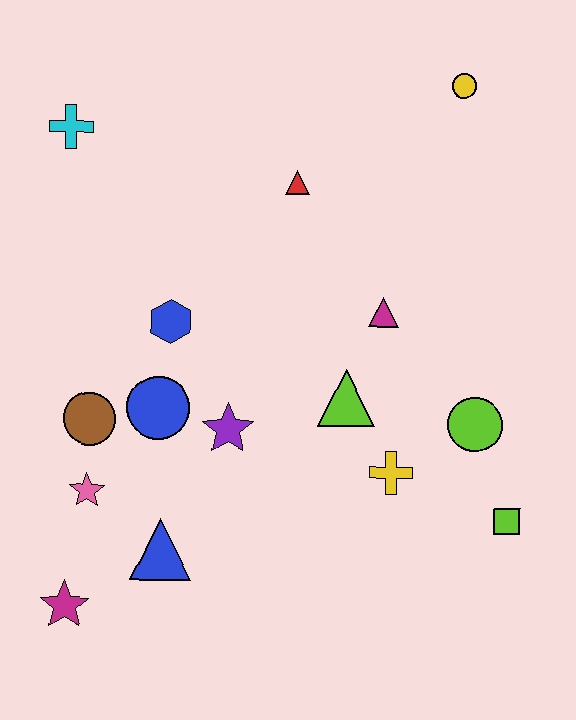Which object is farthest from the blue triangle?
The yellow circle is farthest from the blue triangle.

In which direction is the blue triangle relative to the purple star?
The blue triangle is below the purple star.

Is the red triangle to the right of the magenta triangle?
No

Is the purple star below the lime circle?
Yes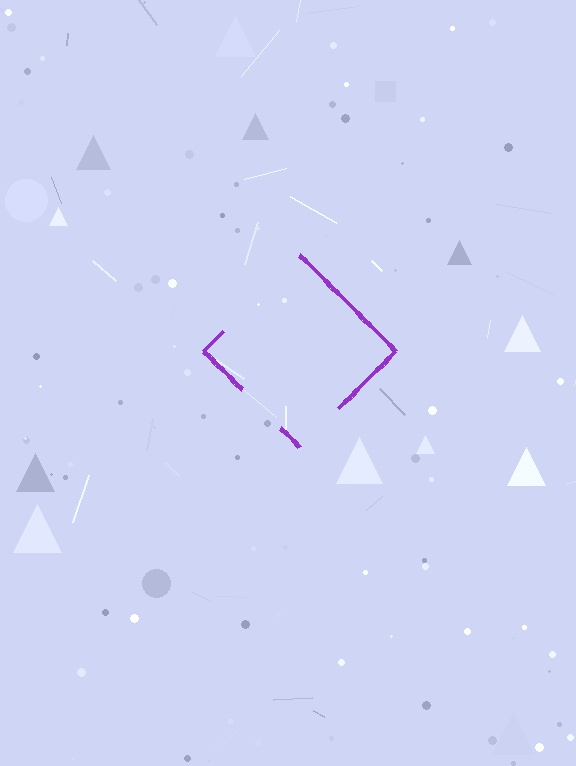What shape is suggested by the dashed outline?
The dashed outline suggests a diamond.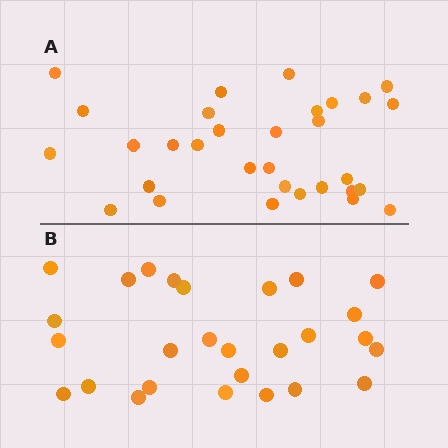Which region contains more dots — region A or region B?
Region A (the top region) has more dots.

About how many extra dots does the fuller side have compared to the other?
Region A has about 4 more dots than region B.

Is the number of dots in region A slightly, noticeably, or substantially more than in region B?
Region A has only slightly more — the two regions are fairly close. The ratio is roughly 1.1 to 1.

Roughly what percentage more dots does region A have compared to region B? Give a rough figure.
About 15% more.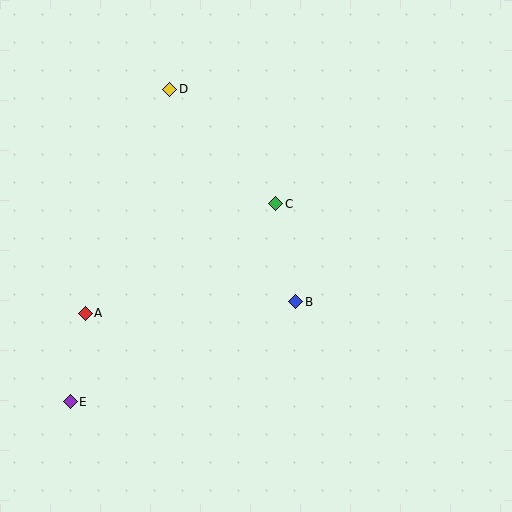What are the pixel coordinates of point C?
Point C is at (276, 204).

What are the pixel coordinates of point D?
Point D is at (170, 89).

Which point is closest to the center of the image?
Point C at (276, 204) is closest to the center.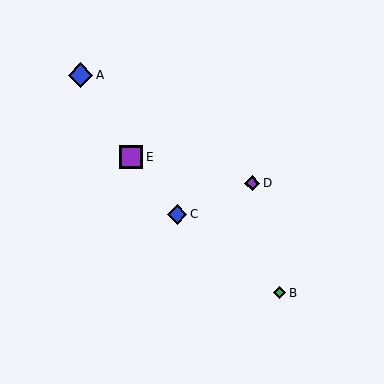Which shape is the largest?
The blue diamond (labeled A) is the largest.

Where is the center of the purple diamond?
The center of the purple diamond is at (252, 183).